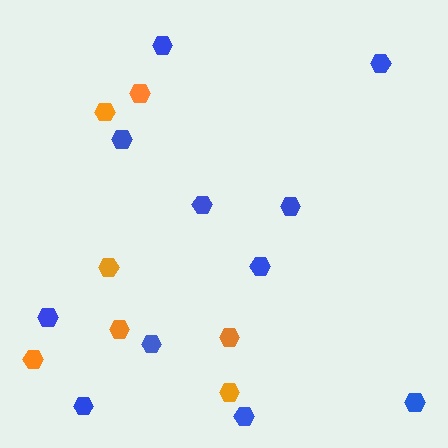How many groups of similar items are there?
There are 2 groups: one group of blue hexagons (11) and one group of orange hexagons (7).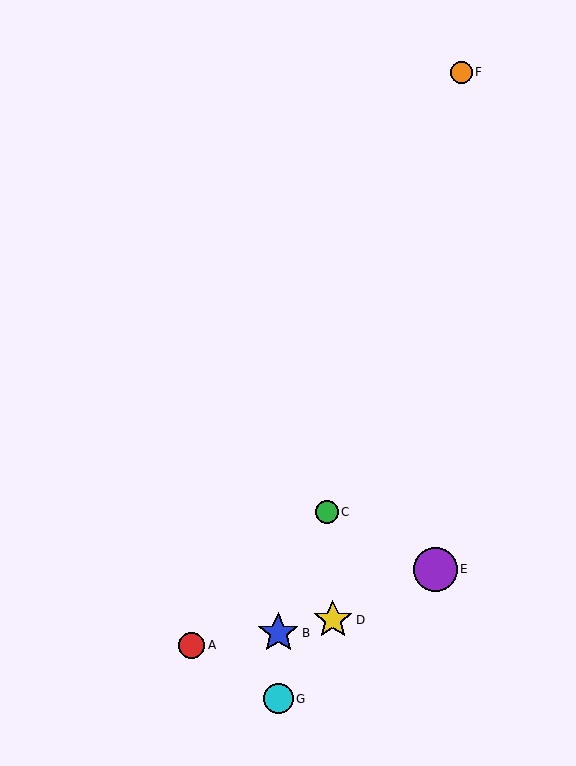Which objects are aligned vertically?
Objects B, G are aligned vertically.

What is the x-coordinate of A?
Object A is at x≈191.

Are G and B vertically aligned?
Yes, both are at x≈278.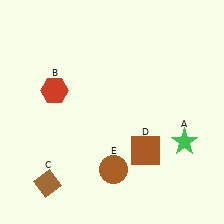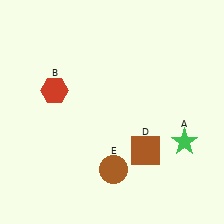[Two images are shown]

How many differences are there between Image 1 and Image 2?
There is 1 difference between the two images.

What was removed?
The brown diamond (C) was removed in Image 2.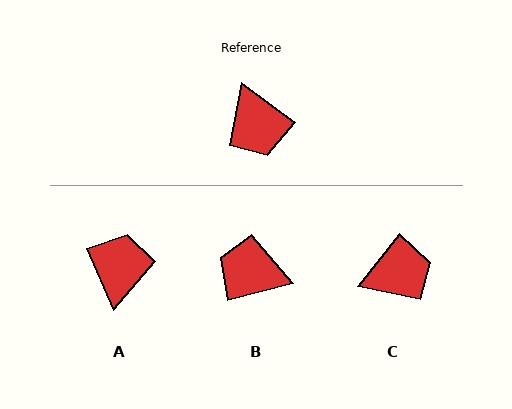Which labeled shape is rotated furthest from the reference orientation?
A, about 150 degrees away.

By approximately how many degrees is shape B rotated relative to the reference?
Approximately 129 degrees clockwise.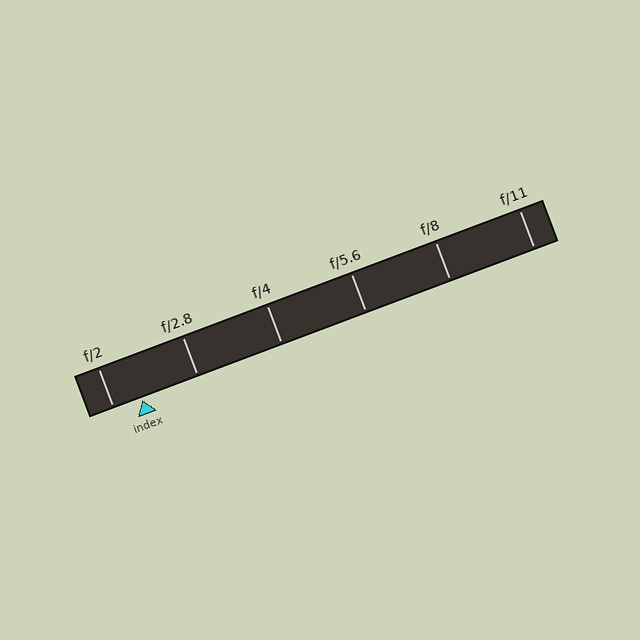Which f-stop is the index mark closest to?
The index mark is closest to f/2.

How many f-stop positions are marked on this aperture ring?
There are 6 f-stop positions marked.